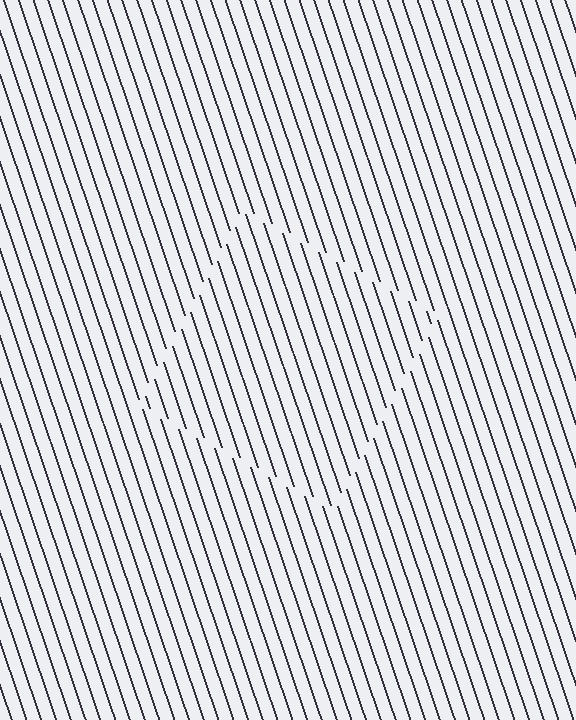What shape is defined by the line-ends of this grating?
An illusory square. The interior of the shape contains the same grating, shifted by half a period — the contour is defined by the phase discontinuity where line-ends from the inner and outer gratings abut.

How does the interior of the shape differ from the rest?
The interior of the shape contains the same grating, shifted by half a period — the contour is defined by the phase discontinuity where line-ends from the inner and outer gratings abut.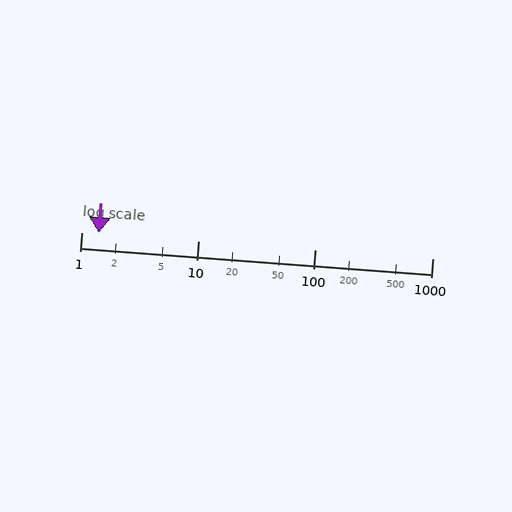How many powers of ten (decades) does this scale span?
The scale spans 3 decades, from 1 to 1000.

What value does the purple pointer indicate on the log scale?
The pointer indicates approximately 1.4.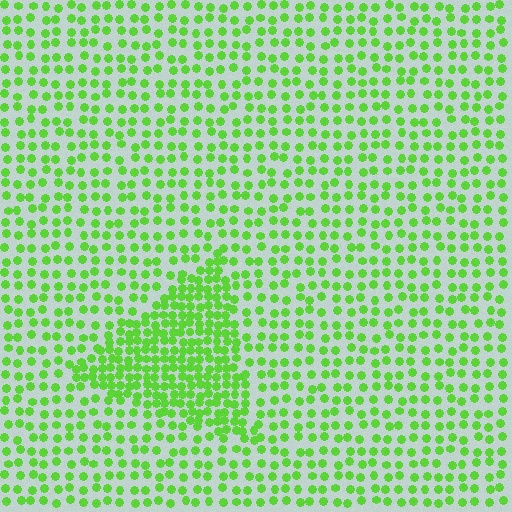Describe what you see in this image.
The image contains small lime elements arranged at two different densities. A triangle-shaped region is visible where the elements are more densely packed than the surrounding area.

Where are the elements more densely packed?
The elements are more densely packed inside the triangle boundary.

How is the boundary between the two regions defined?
The boundary is defined by a change in element density (approximately 2.0x ratio). All elements are the same color, size, and shape.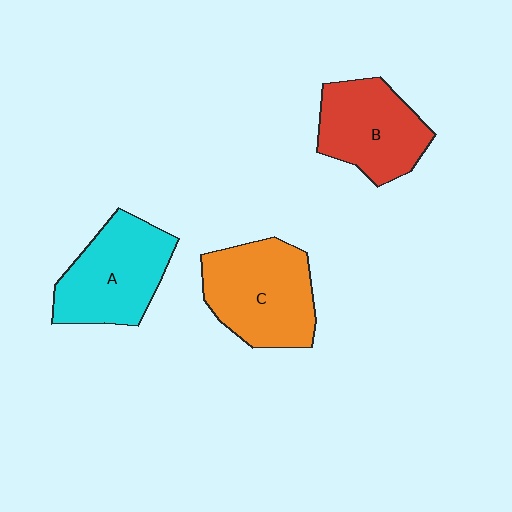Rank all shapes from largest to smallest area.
From largest to smallest: C (orange), A (cyan), B (red).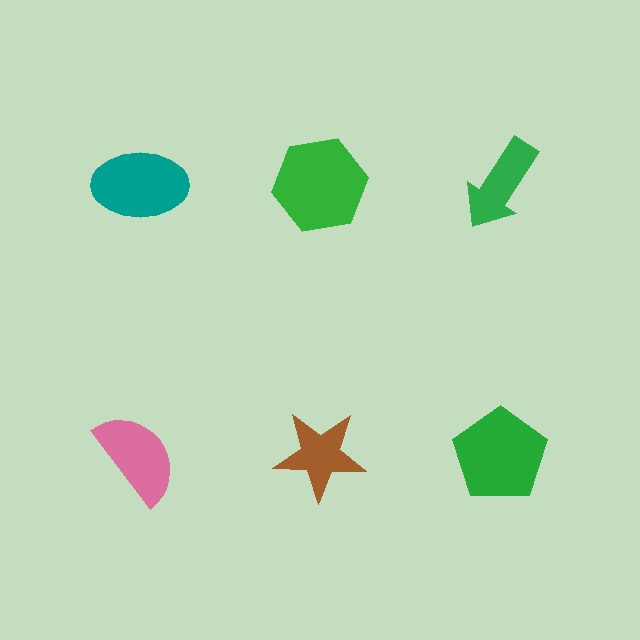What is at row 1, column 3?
A green arrow.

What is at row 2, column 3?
A green pentagon.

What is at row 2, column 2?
A brown star.